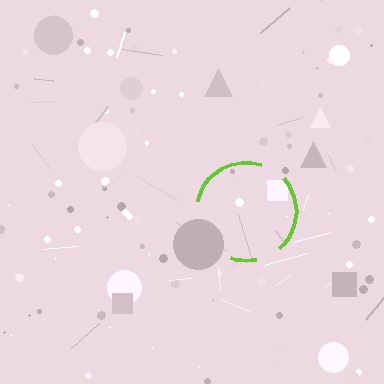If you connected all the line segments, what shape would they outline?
They would outline a circle.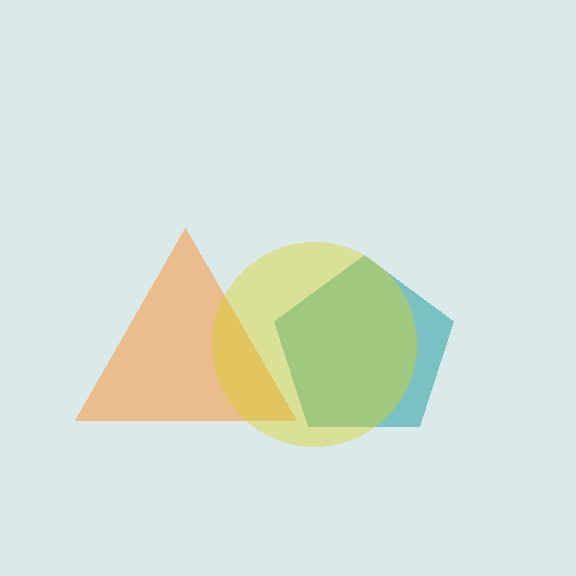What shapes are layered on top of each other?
The layered shapes are: an orange triangle, a teal pentagon, a yellow circle.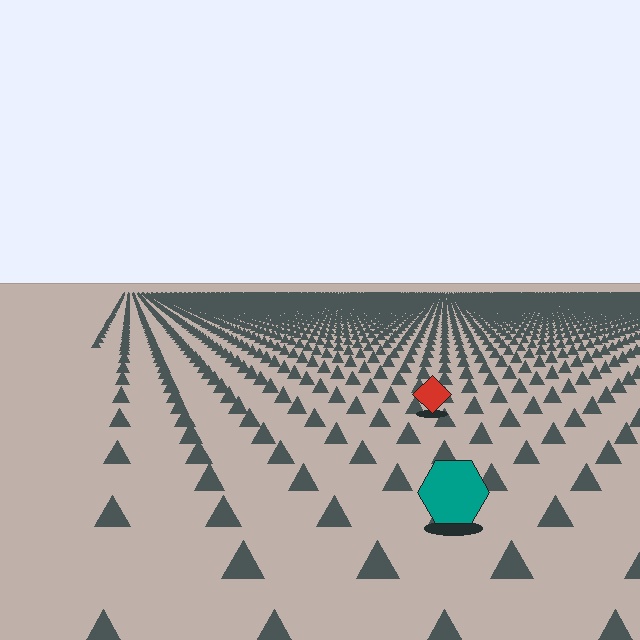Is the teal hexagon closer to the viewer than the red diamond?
Yes. The teal hexagon is closer — you can tell from the texture gradient: the ground texture is coarser near it.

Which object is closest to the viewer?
The teal hexagon is closest. The texture marks near it are larger and more spread out.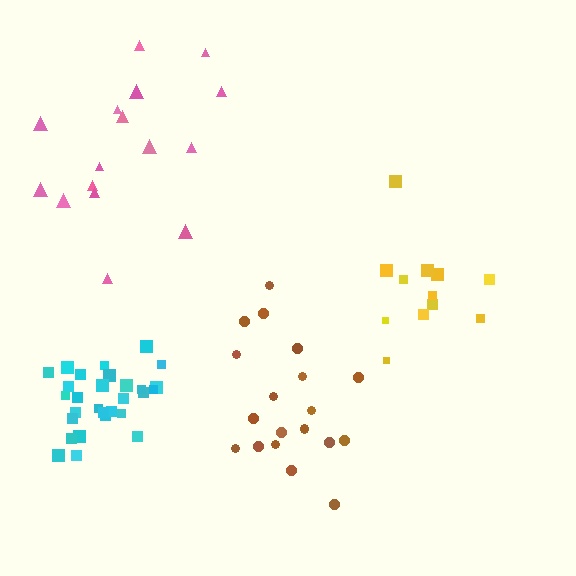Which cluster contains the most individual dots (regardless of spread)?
Cyan (30).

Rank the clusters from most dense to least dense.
cyan, yellow, brown, pink.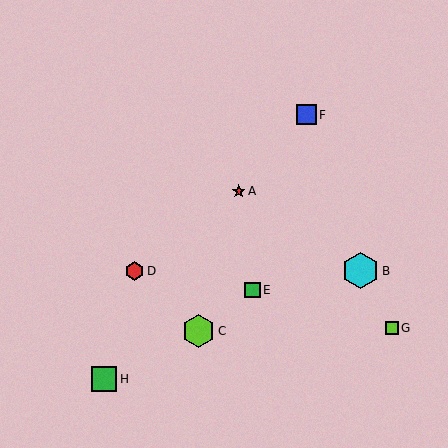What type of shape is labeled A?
Shape A is a red star.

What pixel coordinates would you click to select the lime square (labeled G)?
Click at (392, 328) to select the lime square G.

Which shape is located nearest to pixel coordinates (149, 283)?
The red hexagon (labeled D) at (135, 271) is nearest to that location.